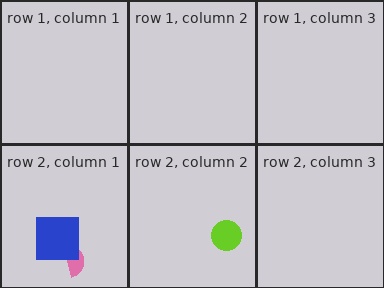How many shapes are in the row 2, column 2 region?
1.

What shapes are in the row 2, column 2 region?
The lime circle.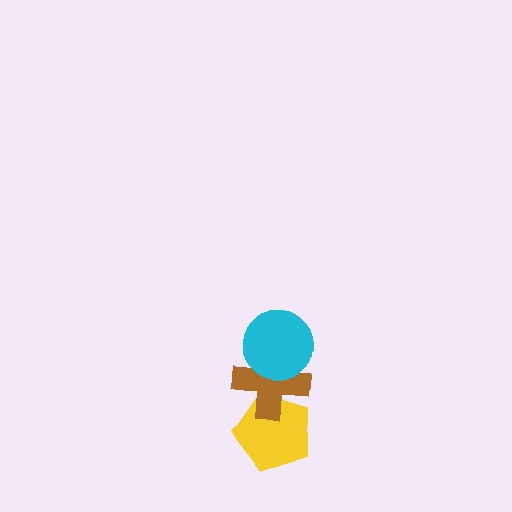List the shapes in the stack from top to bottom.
From top to bottom: the cyan circle, the brown cross, the yellow pentagon.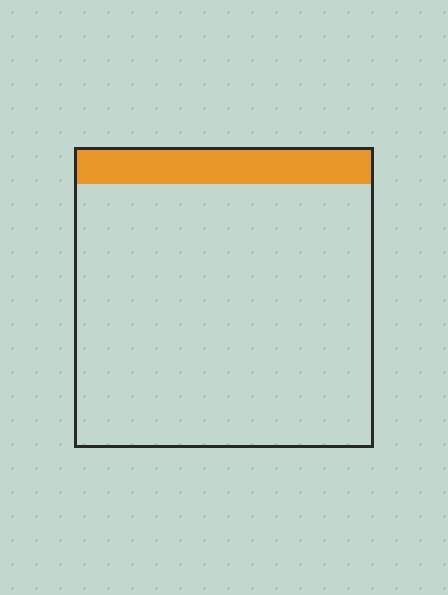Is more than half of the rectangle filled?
No.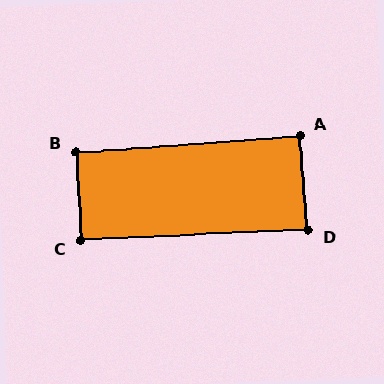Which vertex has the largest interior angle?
B, at approximately 92 degrees.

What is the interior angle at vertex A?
Approximately 90 degrees (approximately right).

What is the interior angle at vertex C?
Approximately 90 degrees (approximately right).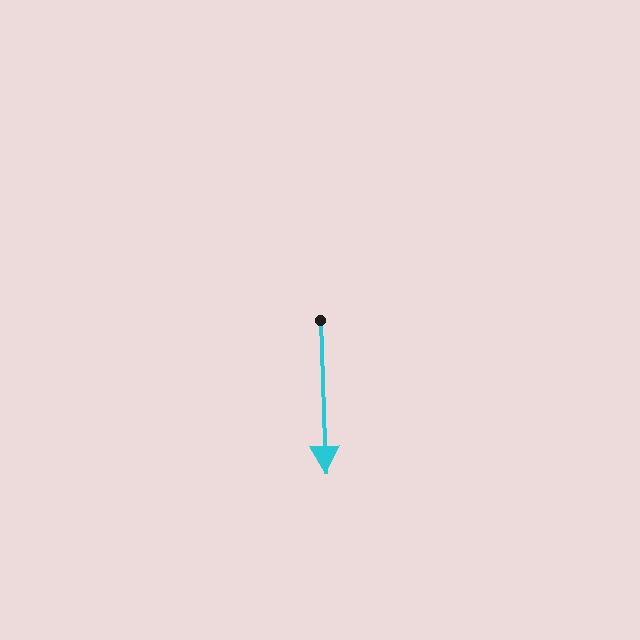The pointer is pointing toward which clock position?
Roughly 6 o'clock.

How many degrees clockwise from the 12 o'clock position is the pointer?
Approximately 178 degrees.